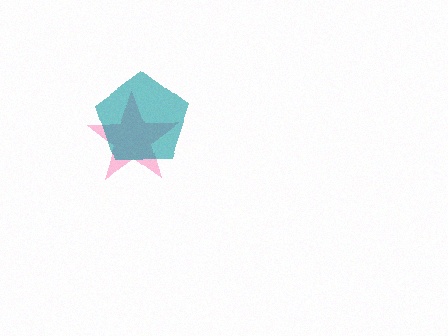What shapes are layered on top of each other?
The layered shapes are: a pink star, a teal pentagon.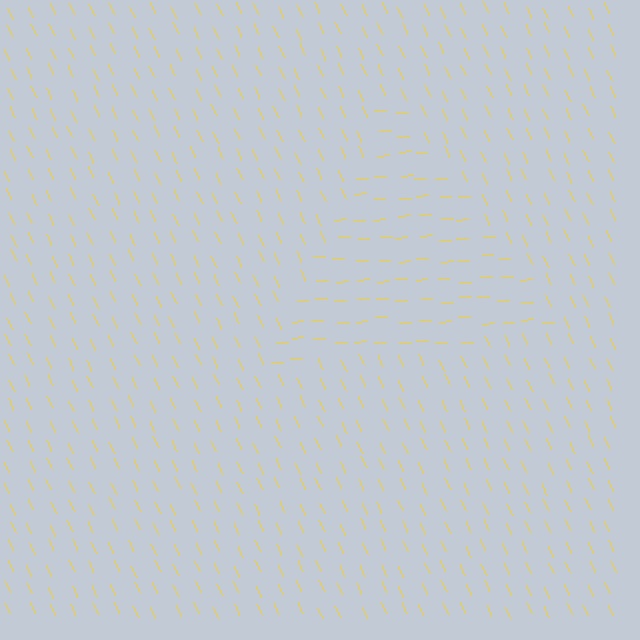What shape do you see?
I see a triangle.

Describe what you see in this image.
The image is filled with small yellow line segments. A triangle region in the image has lines oriented differently from the surrounding lines, creating a visible texture boundary.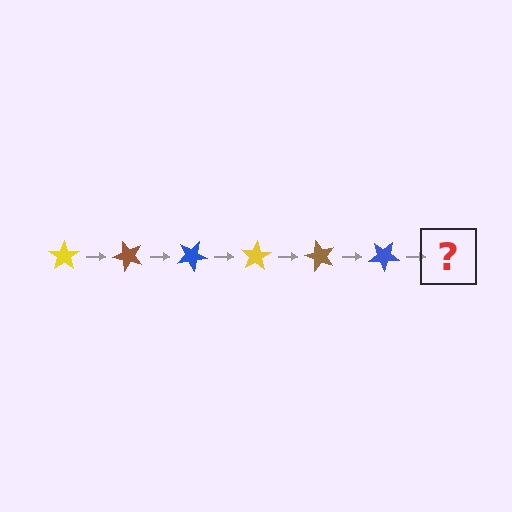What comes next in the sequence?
The next element should be a yellow star, rotated 300 degrees from the start.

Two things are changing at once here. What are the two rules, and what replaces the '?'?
The two rules are that it rotates 50 degrees each step and the color cycles through yellow, brown, and blue. The '?' should be a yellow star, rotated 300 degrees from the start.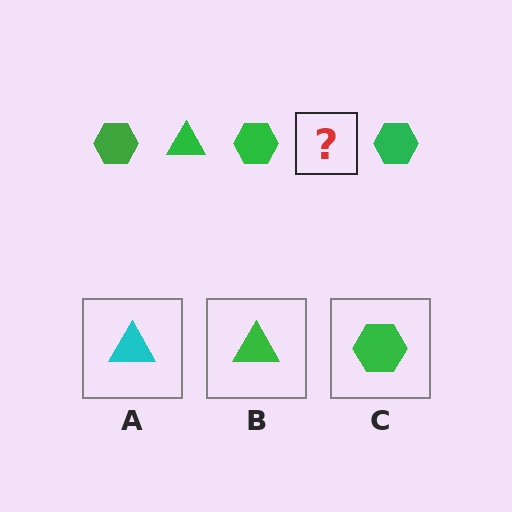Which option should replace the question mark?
Option B.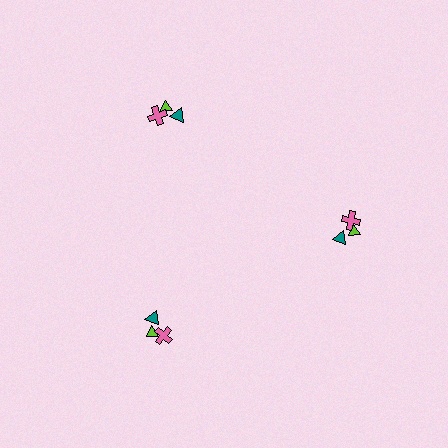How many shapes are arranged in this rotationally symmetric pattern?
There are 9 shapes, arranged in 3 groups of 3.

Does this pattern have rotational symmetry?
Yes, this pattern has 3-fold rotational symmetry. It looks the same after rotating 120 degrees around the center.